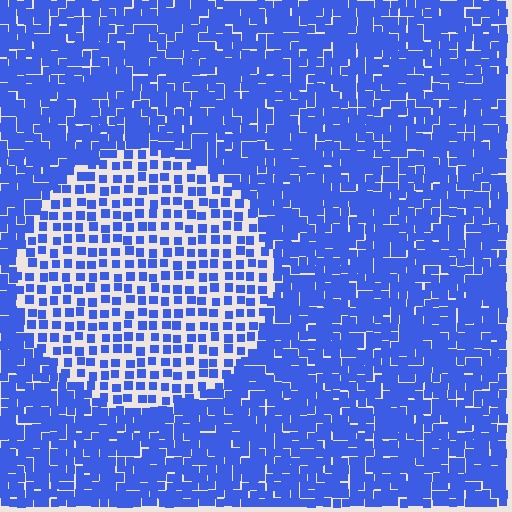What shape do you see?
I see a circle.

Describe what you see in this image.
The image contains small blue elements arranged at two different densities. A circle-shaped region is visible where the elements are less densely packed than the surrounding area.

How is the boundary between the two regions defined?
The boundary is defined by a change in element density (approximately 2.2x ratio). All elements are the same color, size, and shape.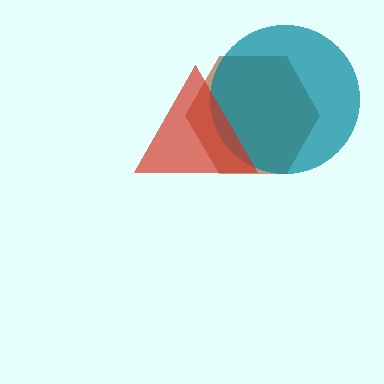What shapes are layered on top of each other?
The layered shapes are: a brown hexagon, a teal circle, a red triangle.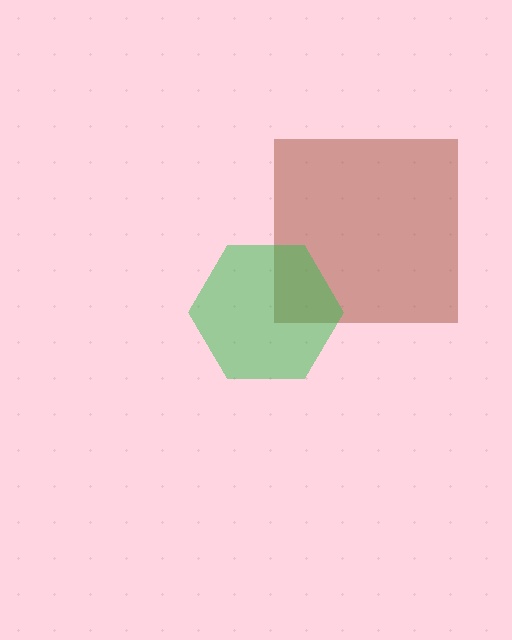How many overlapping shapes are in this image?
There are 2 overlapping shapes in the image.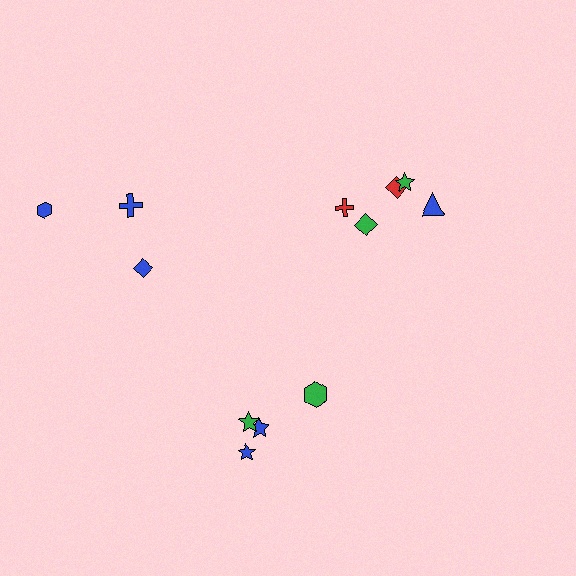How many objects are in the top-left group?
There are 3 objects.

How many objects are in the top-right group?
There are 5 objects.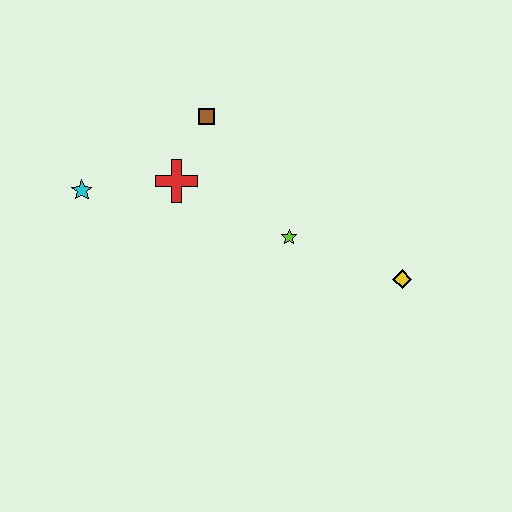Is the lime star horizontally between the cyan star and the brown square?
No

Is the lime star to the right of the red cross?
Yes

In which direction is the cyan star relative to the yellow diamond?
The cyan star is to the left of the yellow diamond.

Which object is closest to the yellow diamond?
The lime star is closest to the yellow diamond.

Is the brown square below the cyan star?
No